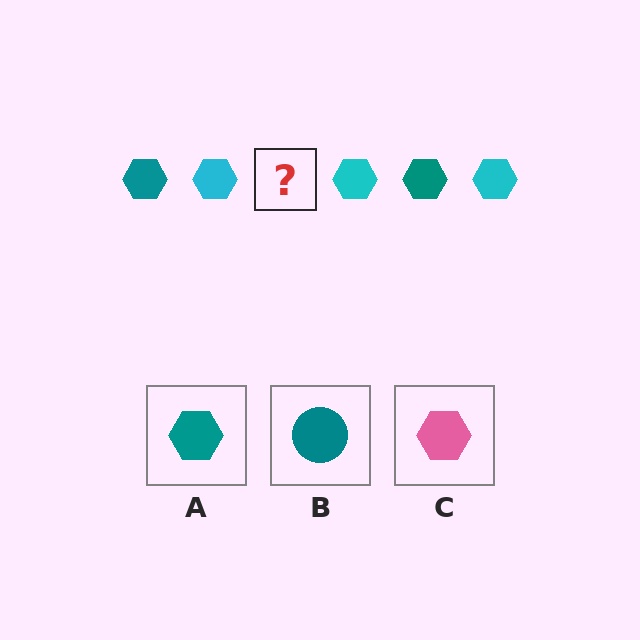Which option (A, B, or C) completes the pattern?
A.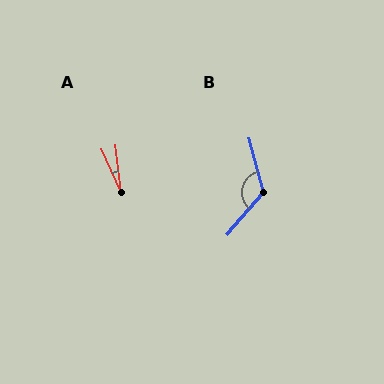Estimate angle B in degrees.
Approximately 125 degrees.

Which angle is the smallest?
A, at approximately 17 degrees.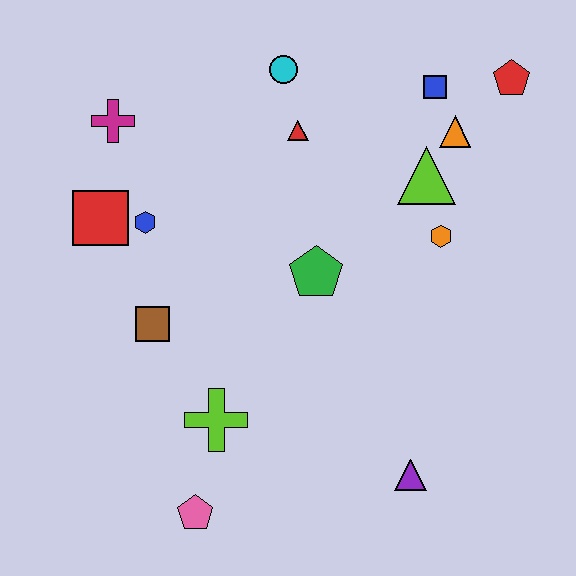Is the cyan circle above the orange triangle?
Yes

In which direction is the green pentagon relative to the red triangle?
The green pentagon is below the red triangle.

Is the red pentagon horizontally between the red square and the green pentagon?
No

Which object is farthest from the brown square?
The red pentagon is farthest from the brown square.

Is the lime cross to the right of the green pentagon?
No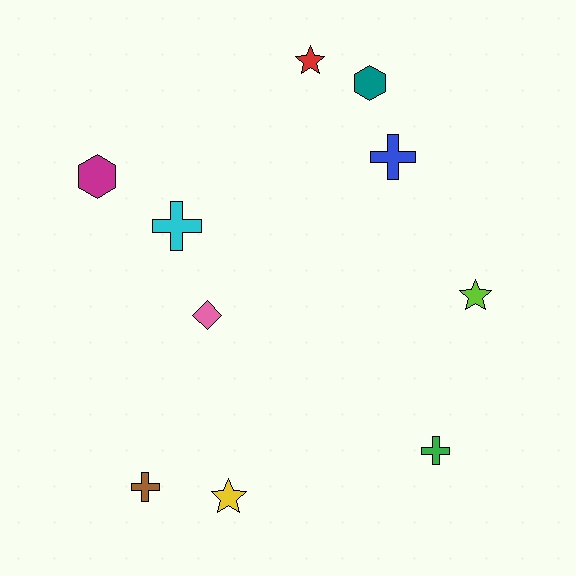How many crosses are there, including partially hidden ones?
There are 4 crosses.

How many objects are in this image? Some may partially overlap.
There are 10 objects.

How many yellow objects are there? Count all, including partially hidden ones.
There is 1 yellow object.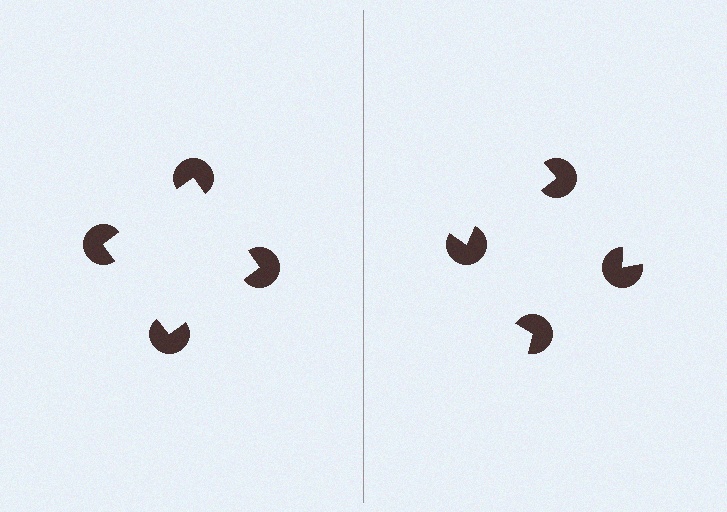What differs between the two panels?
The pac-man discs are positioned identically on both sides; only the wedge orientations differ. On the left they align to a square; on the right they are misaligned.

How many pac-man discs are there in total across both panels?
8 — 4 on each side.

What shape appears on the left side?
An illusory square.